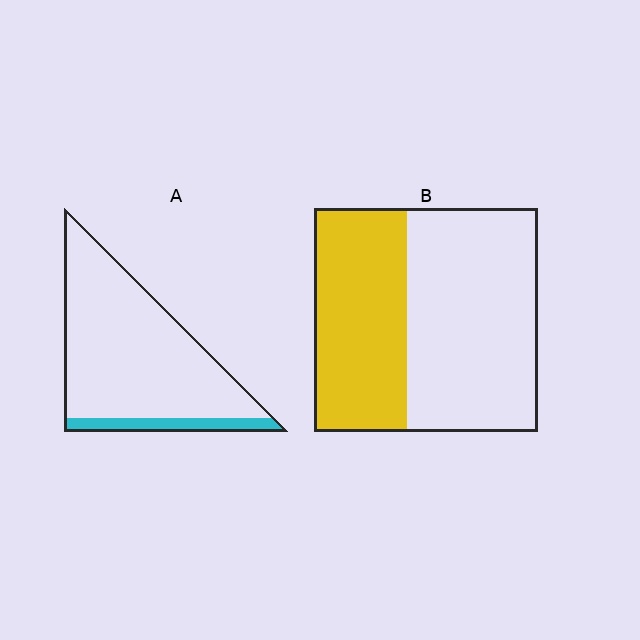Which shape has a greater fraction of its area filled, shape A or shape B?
Shape B.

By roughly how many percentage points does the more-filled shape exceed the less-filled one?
By roughly 30 percentage points (B over A).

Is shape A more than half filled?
No.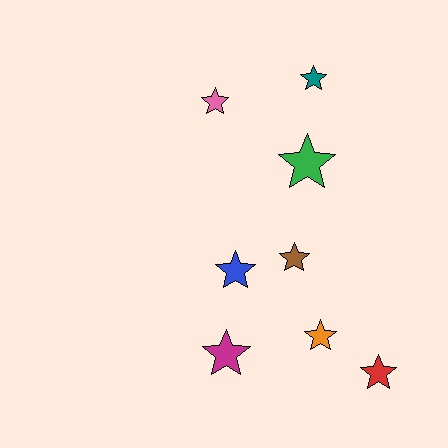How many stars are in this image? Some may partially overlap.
There are 8 stars.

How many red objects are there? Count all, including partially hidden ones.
There is 1 red object.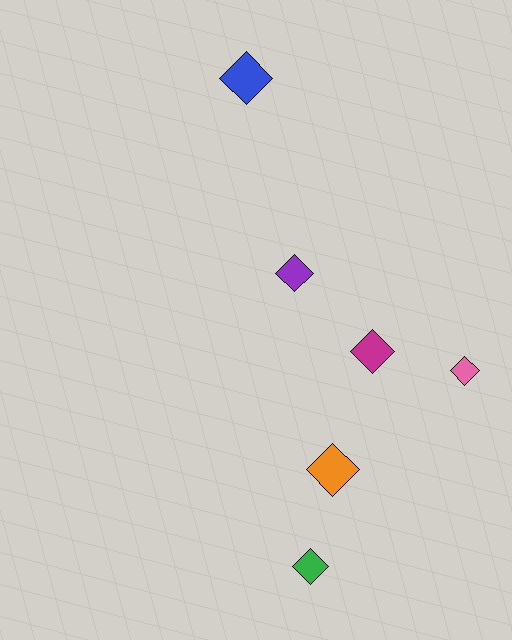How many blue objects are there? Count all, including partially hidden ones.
There is 1 blue object.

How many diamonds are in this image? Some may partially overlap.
There are 6 diamonds.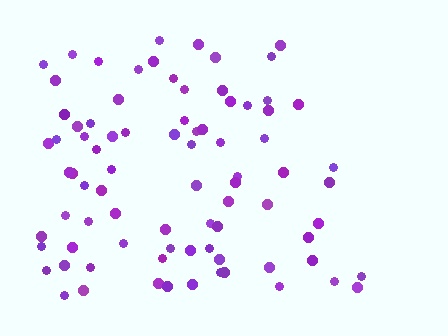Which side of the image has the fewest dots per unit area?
The right.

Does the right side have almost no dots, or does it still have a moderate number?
Still a moderate number, just noticeably fewer than the left.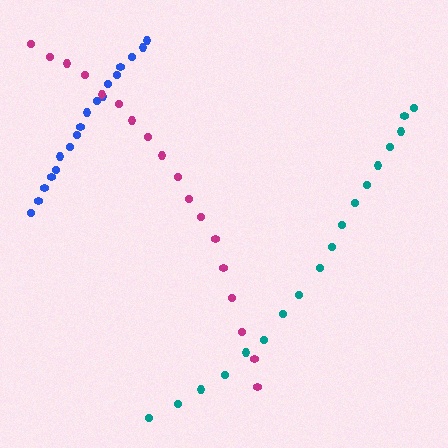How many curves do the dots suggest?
There are 3 distinct paths.